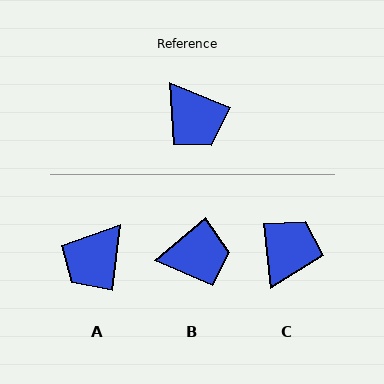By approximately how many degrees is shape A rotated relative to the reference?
Approximately 74 degrees clockwise.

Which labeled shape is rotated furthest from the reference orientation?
C, about 119 degrees away.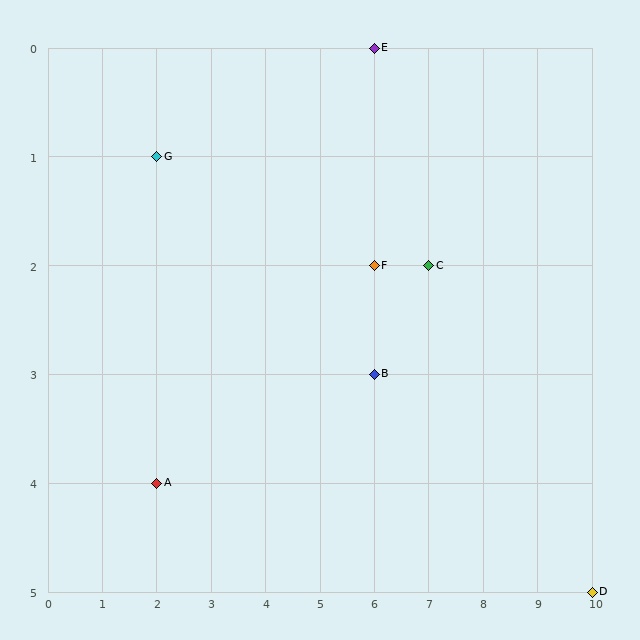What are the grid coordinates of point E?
Point E is at grid coordinates (6, 0).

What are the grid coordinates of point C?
Point C is at grid coordinates (7, 2).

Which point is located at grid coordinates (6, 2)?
Point F is at (6, 2).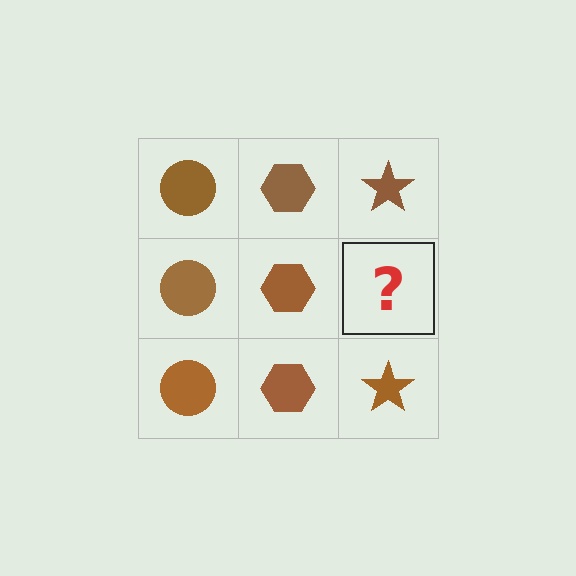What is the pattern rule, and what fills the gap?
The rule is that each column has a consistent shape. The gap should be filled with a brown star.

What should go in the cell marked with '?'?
The missing cell should contain a brown star.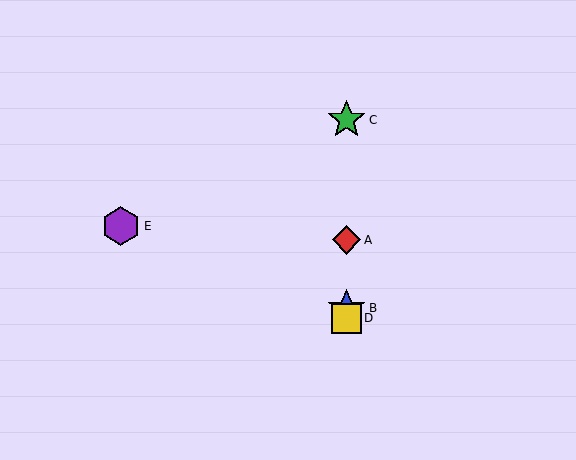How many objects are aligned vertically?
4 objects (A, B, C, D) are aligned vertically.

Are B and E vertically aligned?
No, B is at x≈347 and E is at x≈121.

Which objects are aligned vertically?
Objects A, B, C, D are aligned vertically.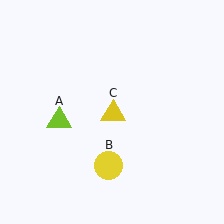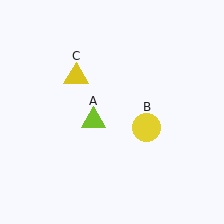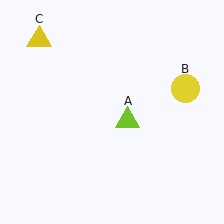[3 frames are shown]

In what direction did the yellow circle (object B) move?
The yellow circle (object B) moved up and to the right.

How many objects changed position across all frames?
3 objects changed position: lime triangle (object A), yellow circle (object B), yellow triangle (object C).